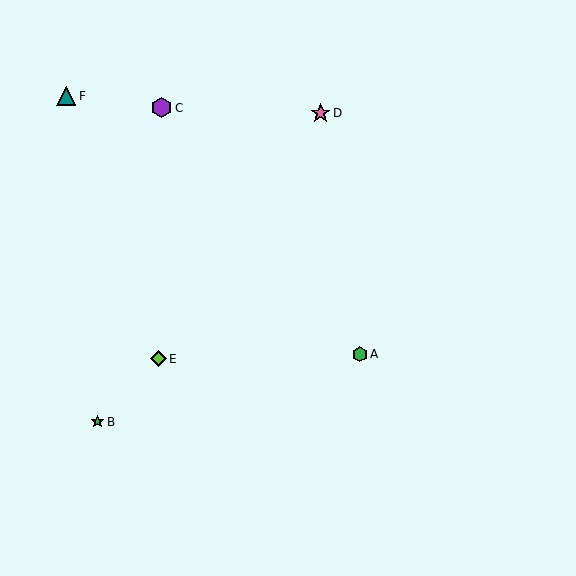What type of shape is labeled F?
Shape F is a teal triangle.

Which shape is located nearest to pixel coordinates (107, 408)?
The green star (labeled B) at (97, 422) is nearest to that location.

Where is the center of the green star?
The center of the green star is at (97, 422).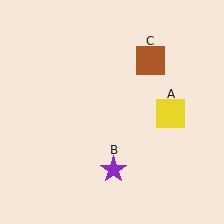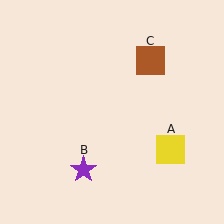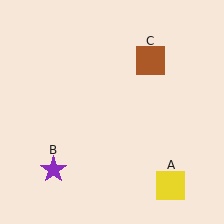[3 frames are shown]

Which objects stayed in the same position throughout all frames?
Brown square (object C) remained stationary.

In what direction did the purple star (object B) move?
The purple star (object B) moved left.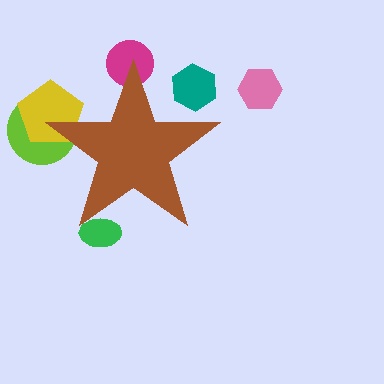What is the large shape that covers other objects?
A brown star.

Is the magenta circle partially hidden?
Yes, the magenta circle is partially hidden behind the brown star.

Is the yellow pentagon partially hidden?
Yes, the yellow pentagon is partially hidden behind the brown star.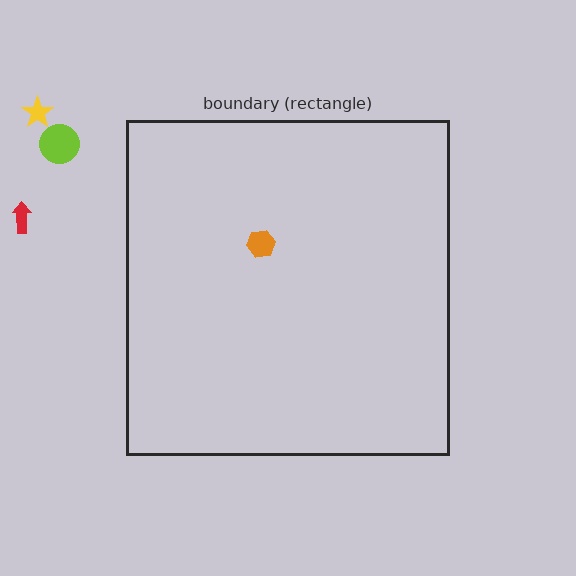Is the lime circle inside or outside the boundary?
Outside.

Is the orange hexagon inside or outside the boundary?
Inside.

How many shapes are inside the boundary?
1 inside, 3 outside.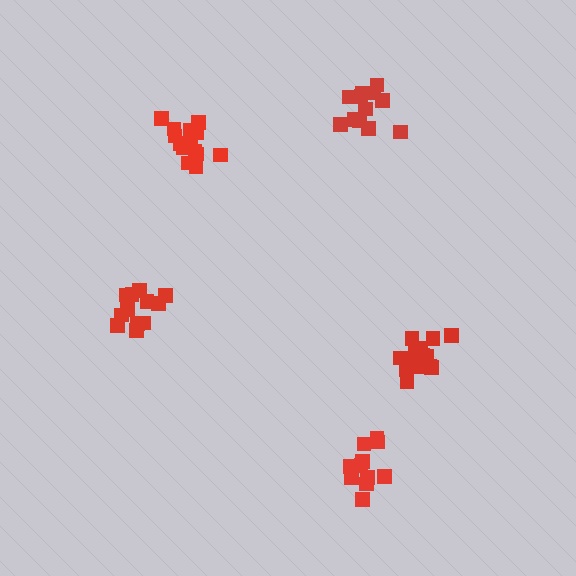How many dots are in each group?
Group 1: 15 dots, Group 2: 12 dots, Group 3: 12 dots, Group 4: 12 dots, Group 5: 15 dots (66 total).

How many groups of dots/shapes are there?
There are 5 groups.